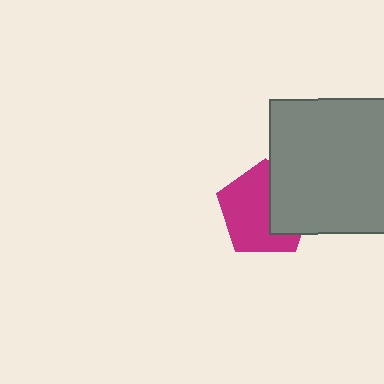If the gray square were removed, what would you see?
You would see the complete magenta pentagon.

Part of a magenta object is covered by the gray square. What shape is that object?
It is a pentagon.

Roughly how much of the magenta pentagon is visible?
About half of it is visible (roughly 63%).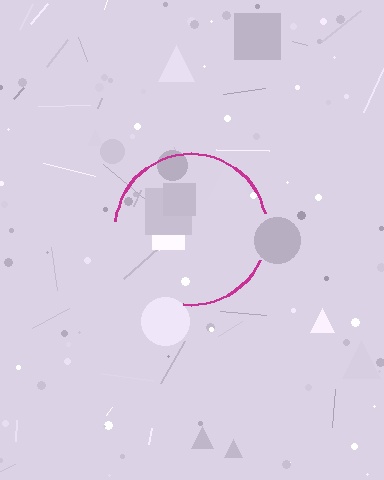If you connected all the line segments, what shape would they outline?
They would outline a circle.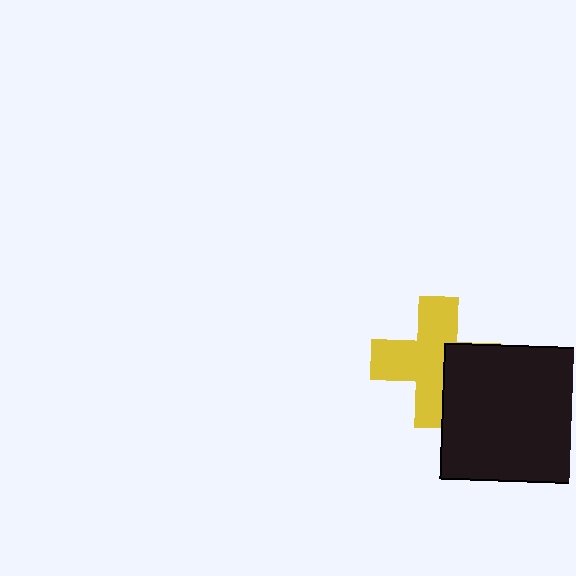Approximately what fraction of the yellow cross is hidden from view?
Roughly 33% of the yellow cross is hidden behind the black square.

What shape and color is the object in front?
The object in front is a black square.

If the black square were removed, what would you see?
You would see the complete yellow cross.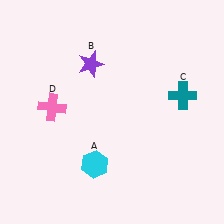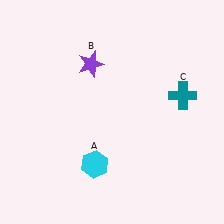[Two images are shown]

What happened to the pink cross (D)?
The pink cross (D) was removed in Image 2. It was in the top-left area of Image 1.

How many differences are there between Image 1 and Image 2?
There is 1 difference between the two images.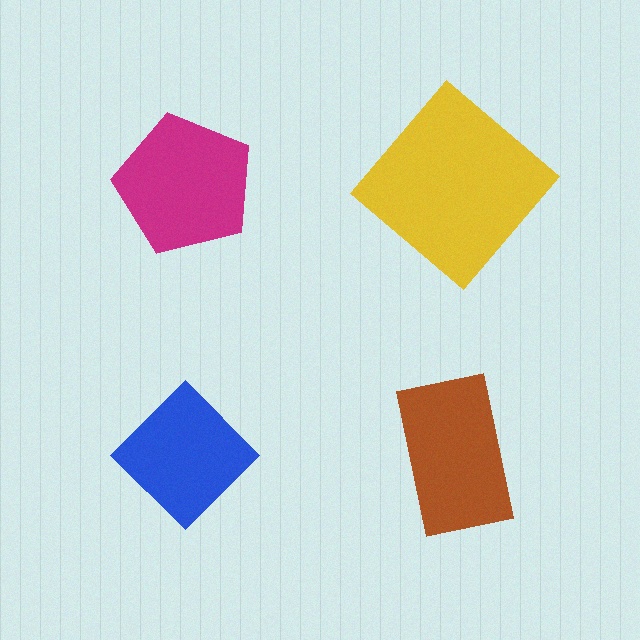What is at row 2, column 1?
A blue diamond.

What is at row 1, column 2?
A yellow diamond.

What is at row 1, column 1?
A magenta pentagon.